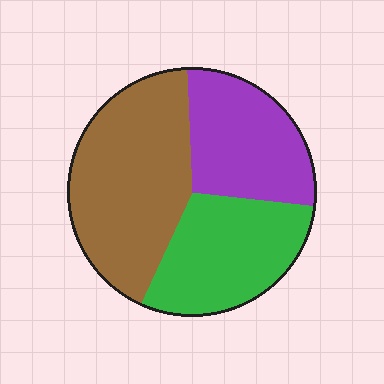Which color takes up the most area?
Brown, at roughly 45%.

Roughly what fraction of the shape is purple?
Purple covers 27% of the shape.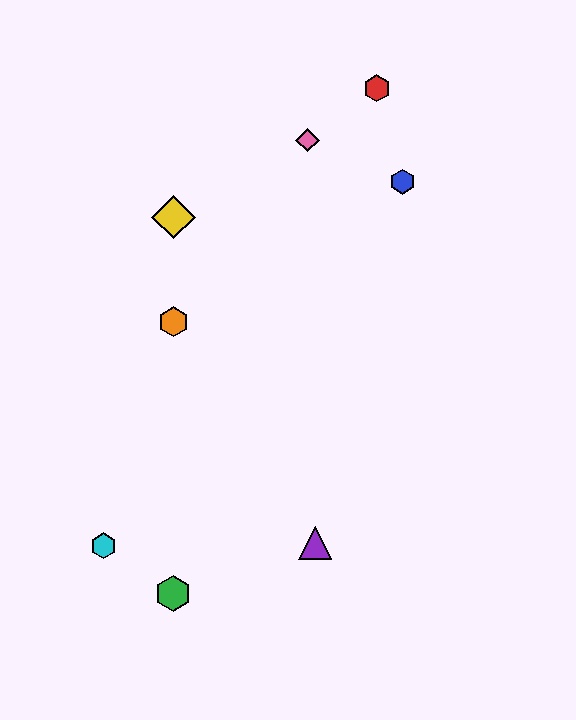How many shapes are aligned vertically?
3 shapes (the green hexagon, the yellow diamond, the orange hexagon) are aligned vertically.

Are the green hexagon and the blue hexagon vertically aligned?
No, the green hexagon is at x≈173 and the blue hexagon is at x≈403.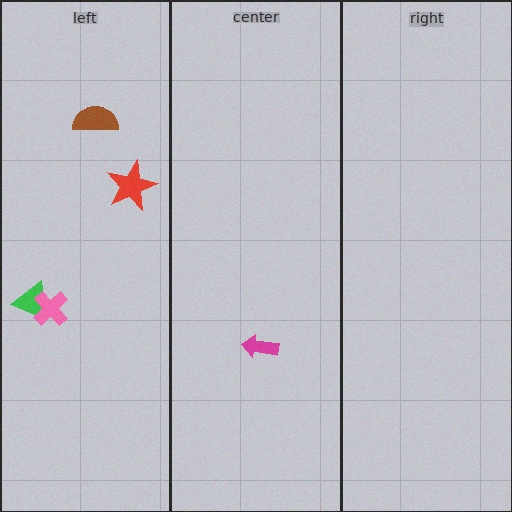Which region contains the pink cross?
The left region.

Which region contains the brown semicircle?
The left region.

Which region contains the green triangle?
The left region.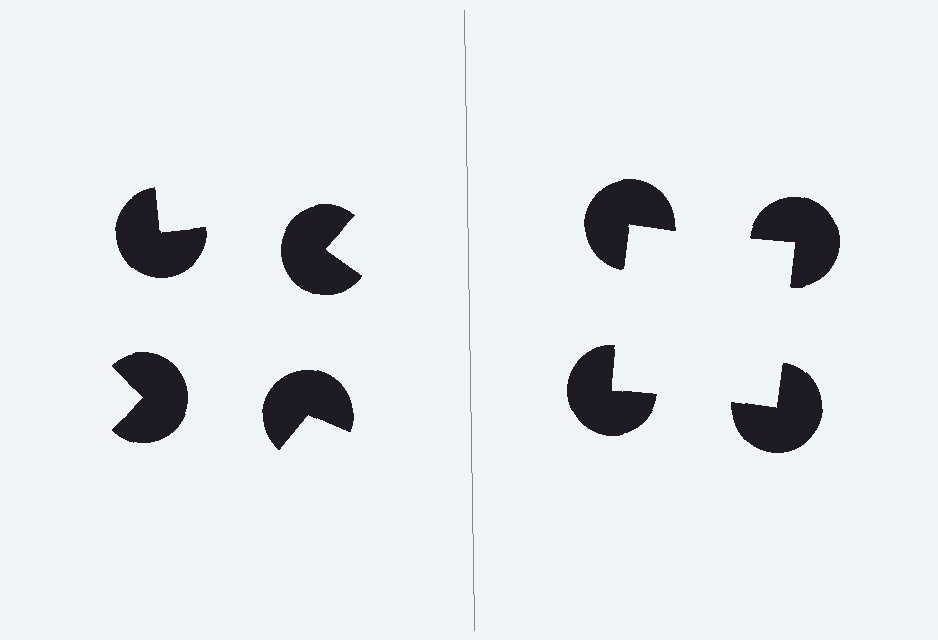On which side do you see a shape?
An illusory square appears on the right side. On the left side the wedge cuts are rotated, so no coherent shape forms.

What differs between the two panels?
The pac-man discs are positioned identically on both sides; only the wedge orientations differ. On the right they align to a square; on the left they are misaligned.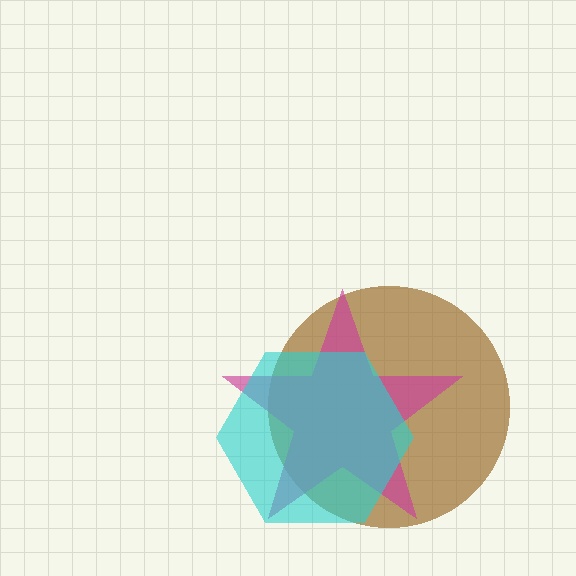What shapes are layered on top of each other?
The layered shapes are: a brown circle, a magenta star, a cyan hexagon.